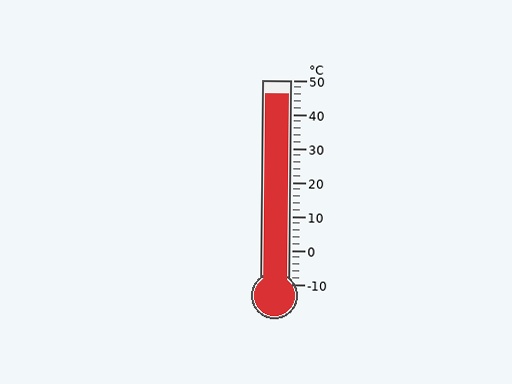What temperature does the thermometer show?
The thermometer shows approximately 46°C.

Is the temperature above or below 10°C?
The temperature is above 10°C.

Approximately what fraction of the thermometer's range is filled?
The thermometer is filled to approximately 95% of its range.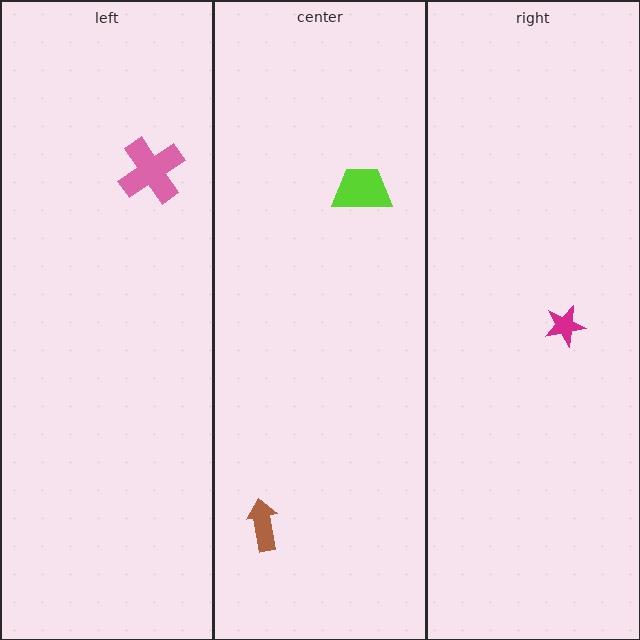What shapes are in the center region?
The brown arrow, the lime trapezoid.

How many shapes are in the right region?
1.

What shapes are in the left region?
The pink cross.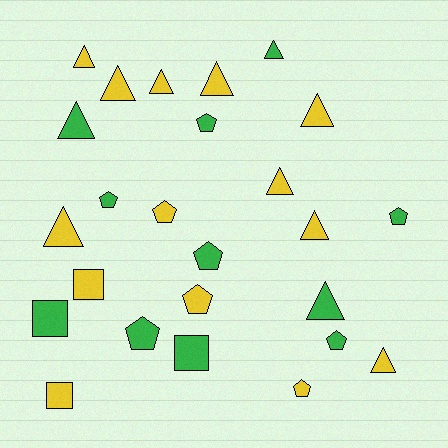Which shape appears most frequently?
Triangle, with 12 objects.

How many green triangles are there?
There are 3 green triangles.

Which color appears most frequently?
Yellow, with 14 objects.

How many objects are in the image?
There are 25 objects.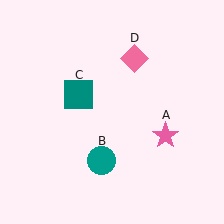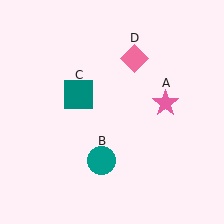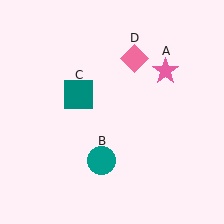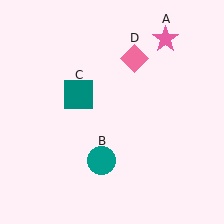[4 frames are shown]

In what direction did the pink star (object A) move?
The pink star (object A) moved up.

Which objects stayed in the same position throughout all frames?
Teal circle (object B) and teal square (object C) and pink diamond (object D) remained stationary.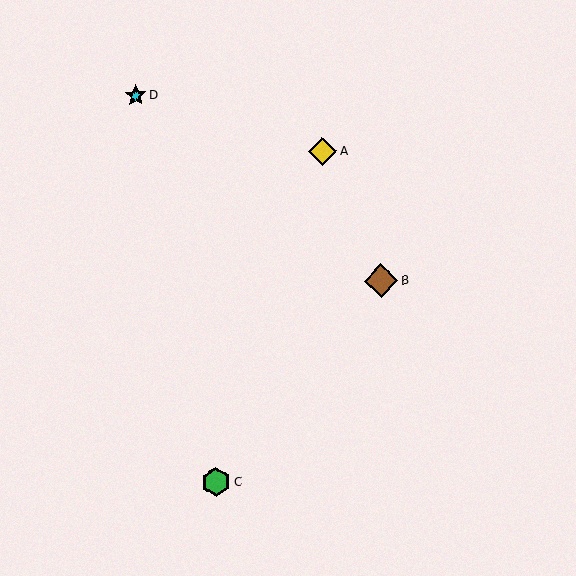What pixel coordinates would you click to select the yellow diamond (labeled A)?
Click at (323, 151) to select the yellow diamond A.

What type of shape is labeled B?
Shape B is a brown diamond.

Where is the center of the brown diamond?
The center of the brown diamond is at (381, 281).